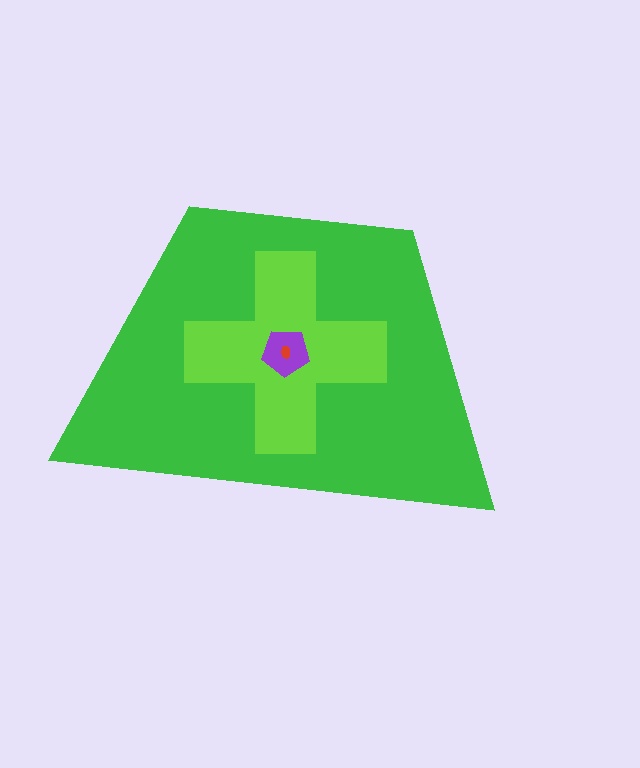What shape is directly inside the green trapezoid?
The lime cross.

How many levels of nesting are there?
4.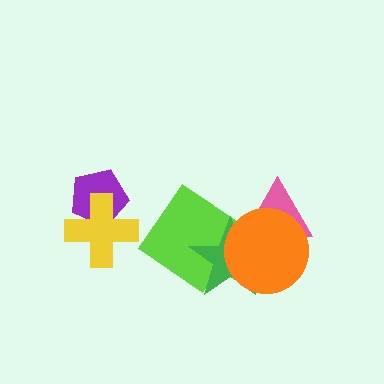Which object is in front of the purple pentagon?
The yellow cross is in front of the purple pentagon.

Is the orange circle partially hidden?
No, no other shape covers it.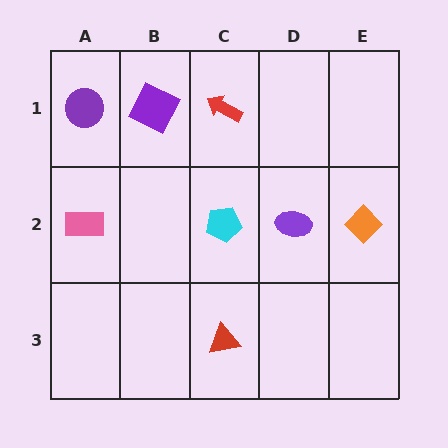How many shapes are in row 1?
3 shapes.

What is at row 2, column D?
A purple ellipse.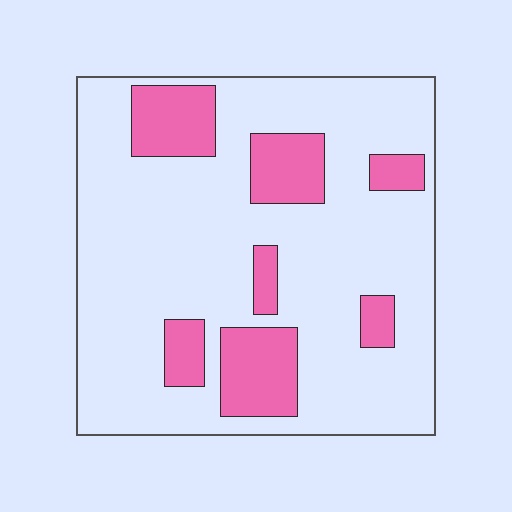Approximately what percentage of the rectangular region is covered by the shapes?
Approximately 20%.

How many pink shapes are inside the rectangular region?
7.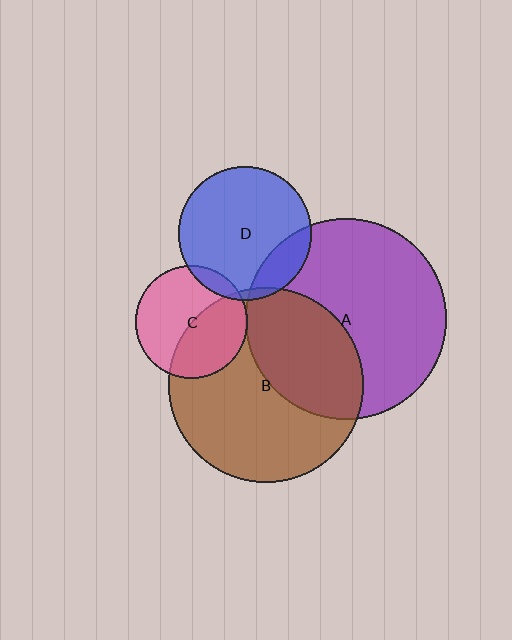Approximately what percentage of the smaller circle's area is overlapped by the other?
Approximately 15%.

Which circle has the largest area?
Circle A (purple).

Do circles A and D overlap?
Yes.